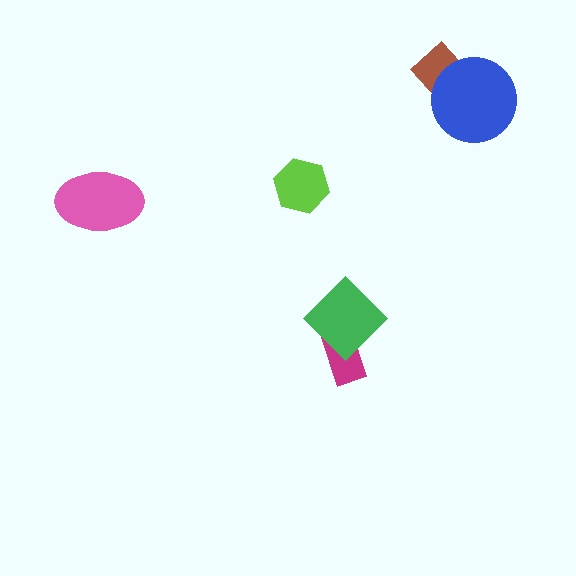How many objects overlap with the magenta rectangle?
1 object overlaps with the magenta rectangle.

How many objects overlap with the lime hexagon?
0 objects overlap with the lime hexagon.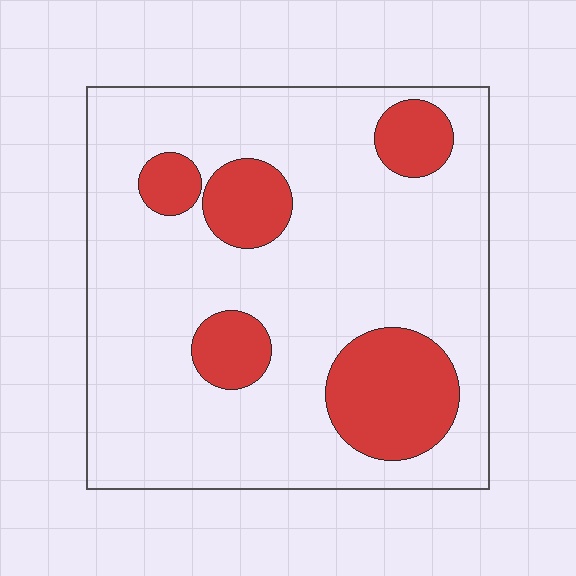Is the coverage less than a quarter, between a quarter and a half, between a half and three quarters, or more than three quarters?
Less than a quarter.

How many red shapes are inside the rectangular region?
5.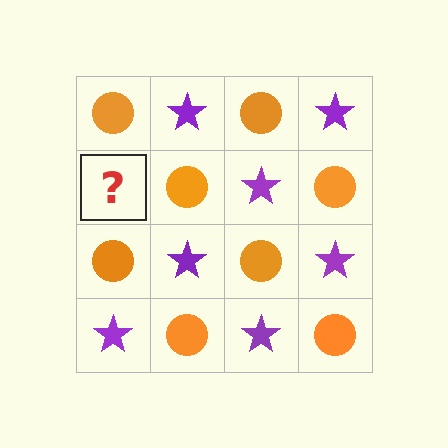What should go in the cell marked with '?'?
The missing cell should contain a purple star.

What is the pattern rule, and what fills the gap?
The rule is that it alternates orange circle and purple star in a checkerboard pattern. The gap should be filled with a purple star.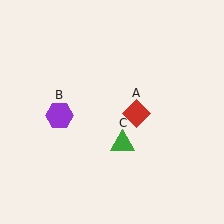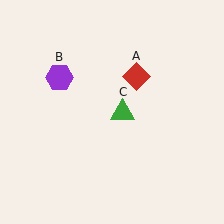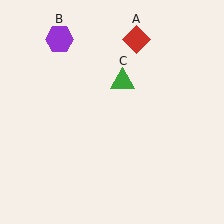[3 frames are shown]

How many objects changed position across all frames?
3 objects changed position: red diamond (object A), purple hexagon (object B), green triangle (object C).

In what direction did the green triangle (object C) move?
The green triangle (object C) moved up.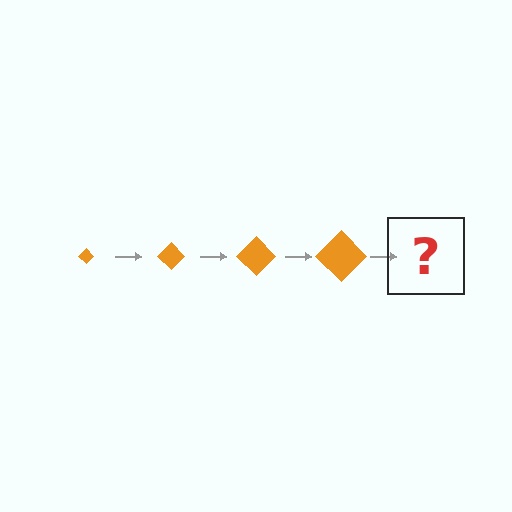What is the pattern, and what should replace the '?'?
The pattern is that the diamond gets progressively larger each step. The '?' should be an orange diamond, larger than the previous one.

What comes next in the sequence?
The next element should be an orange diamond, larger than the previous one.